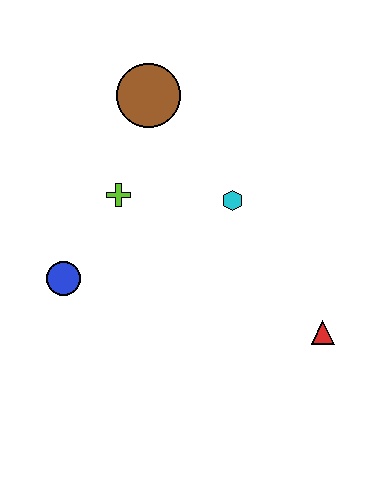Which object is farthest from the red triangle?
The brown circle is farthest from the red triangle.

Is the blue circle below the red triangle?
No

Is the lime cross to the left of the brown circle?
Yes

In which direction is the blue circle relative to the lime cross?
The blue circle is below the lime cross.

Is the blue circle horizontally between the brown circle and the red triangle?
No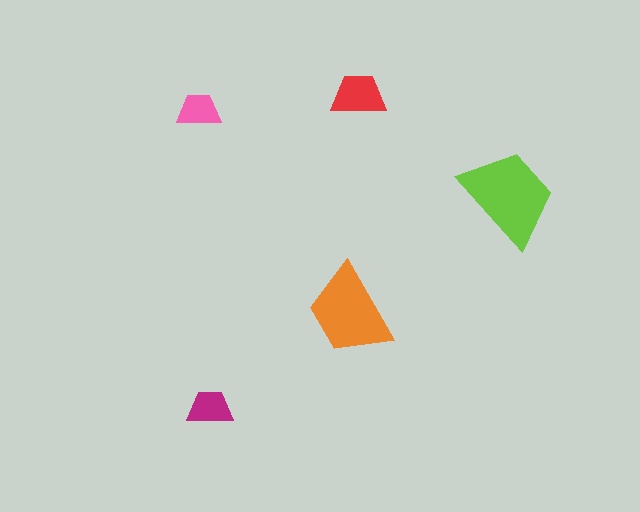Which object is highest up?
The red trapezoid is topmost.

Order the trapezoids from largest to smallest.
the lime one, the orange one, the red one, the magenta one, the pink one.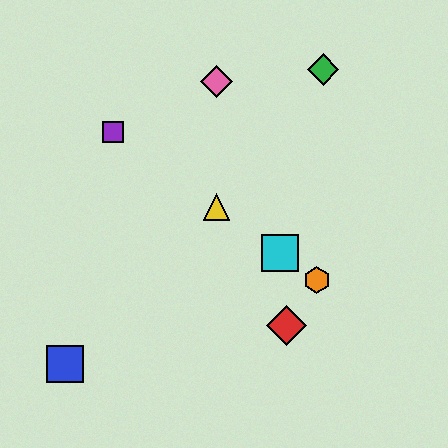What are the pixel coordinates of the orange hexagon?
The orange hexagon is at (317, 280).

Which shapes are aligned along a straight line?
The yellow triangle, the purple square, the orange hexagon, the cyan square are aligned along a straight line.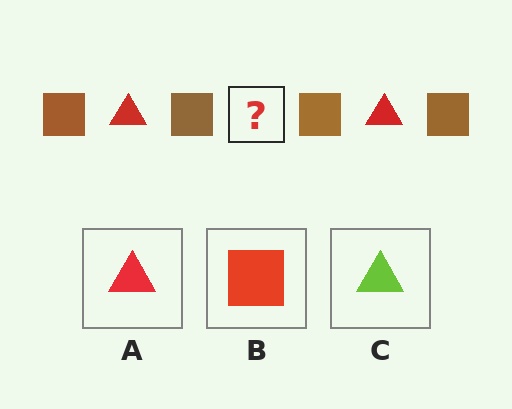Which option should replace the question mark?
Option A.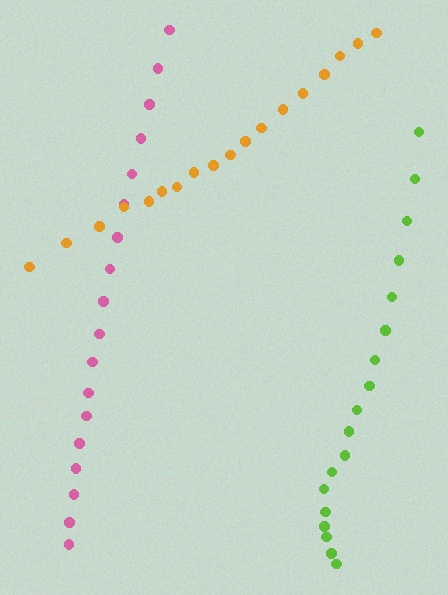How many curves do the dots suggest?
There are 3 distinct paths.